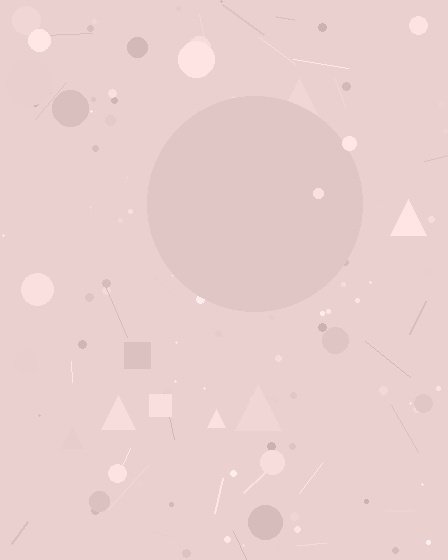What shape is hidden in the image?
A circle is hidden in the image.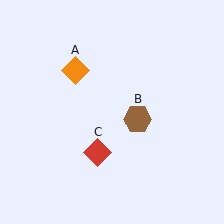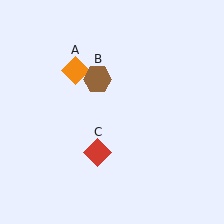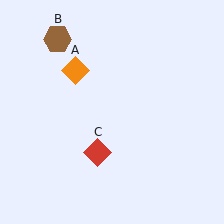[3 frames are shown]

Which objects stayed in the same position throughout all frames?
Orange diamond (object A) and red diamond (object C) remained stationary.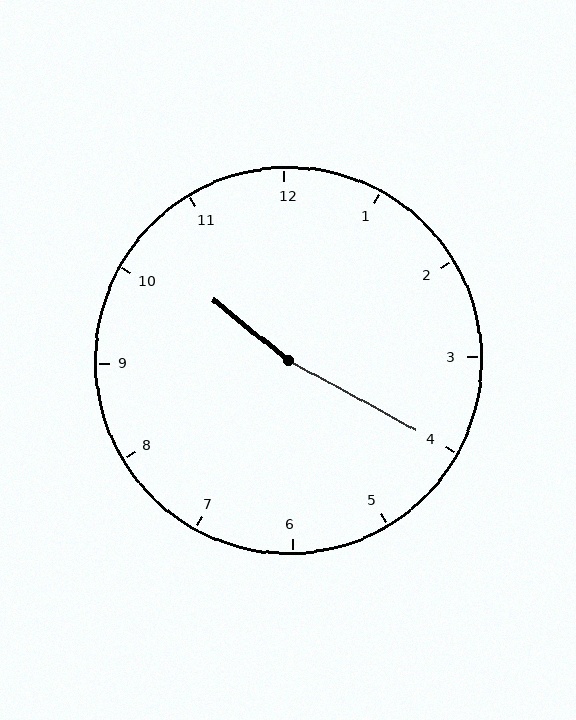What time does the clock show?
10:20.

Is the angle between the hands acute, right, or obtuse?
It is obtuse.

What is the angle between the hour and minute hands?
Approximately 170 degrees.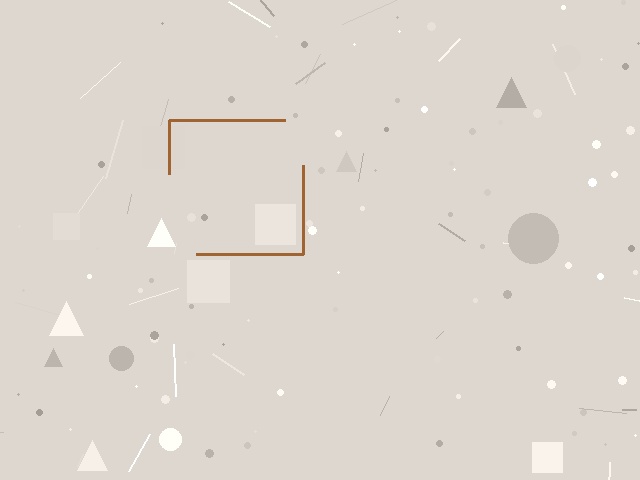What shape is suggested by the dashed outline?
The dashed outline suggests a square.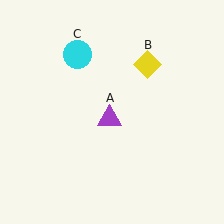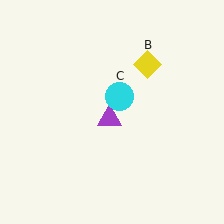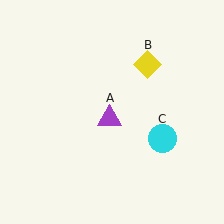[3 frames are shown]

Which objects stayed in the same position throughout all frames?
Purple triangle (object A) and yellow diamond (object B) remained stationary.